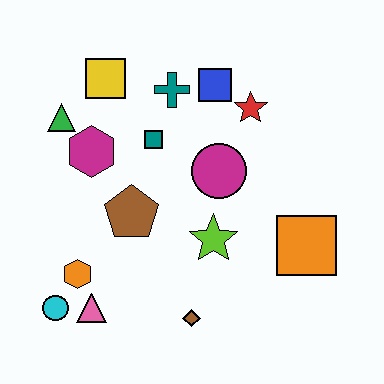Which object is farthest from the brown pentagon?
The orange square is farthest from the brown pentagon.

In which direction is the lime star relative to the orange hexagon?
The lime star is to the right of the orange hexagon.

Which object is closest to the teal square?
The teal cross is closest to the teal square.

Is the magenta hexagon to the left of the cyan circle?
No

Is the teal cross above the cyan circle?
Yes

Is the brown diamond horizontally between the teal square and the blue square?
Yes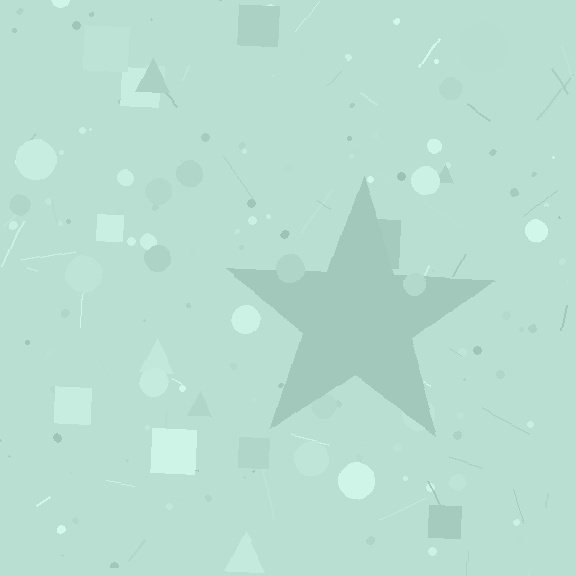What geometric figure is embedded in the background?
A star is embedded in the background.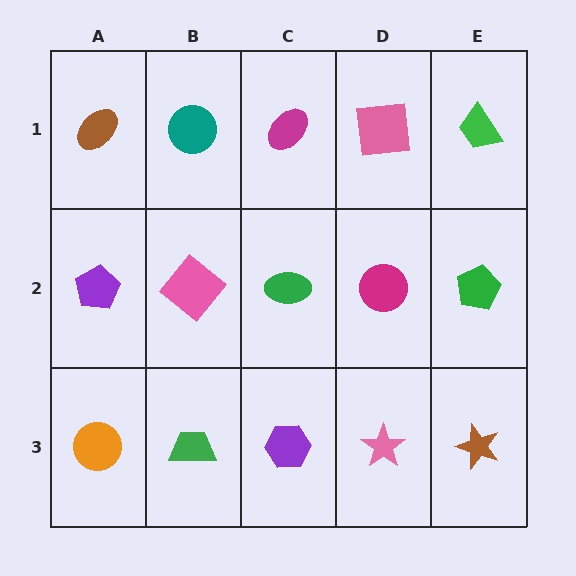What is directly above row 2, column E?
A green trapezoid.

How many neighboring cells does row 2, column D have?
4.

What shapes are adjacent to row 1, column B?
A pink diamond (row 2, column B), a brown ellipse (row 1, column A), a magenta ellipse (row 1, column C).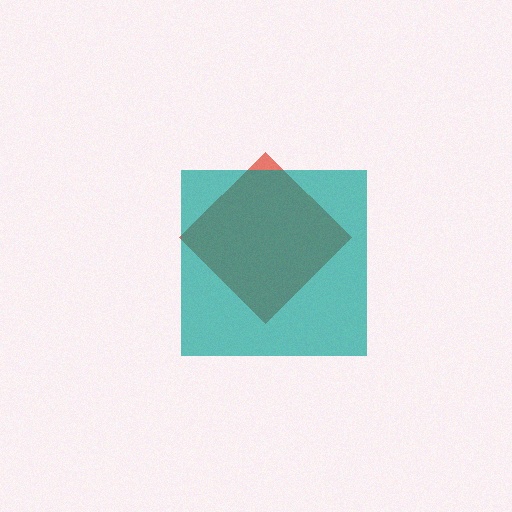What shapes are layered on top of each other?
The layered shapes are: a red diamond, a teal square.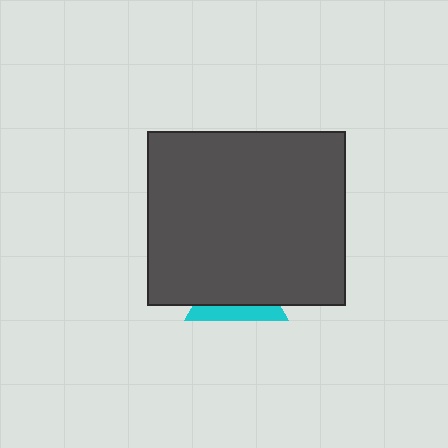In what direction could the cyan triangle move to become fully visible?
The cyan triangle could move down. That would shift it out from behind the dark gray rectangle entirely.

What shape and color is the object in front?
The object in front is a dark gray rectangle.